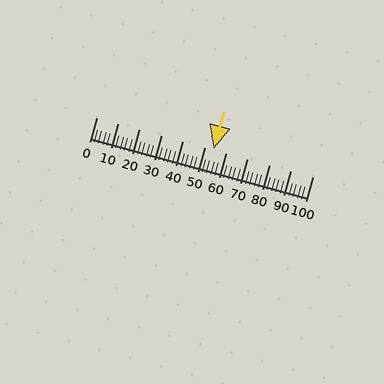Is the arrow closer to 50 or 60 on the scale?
The arrow is closer to 50.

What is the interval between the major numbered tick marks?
The major tick marks are spaced 10 units apart.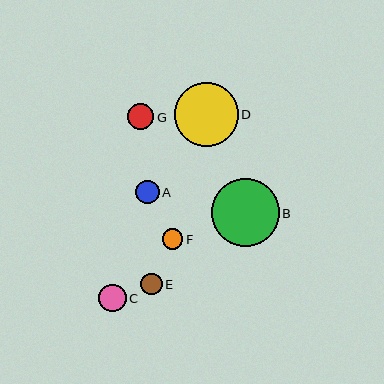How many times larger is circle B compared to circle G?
Circle B is approximately 2.6 times the size of circle G.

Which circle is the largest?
Circle B is the largest with a size of approximately 68 pixels.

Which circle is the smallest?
Circle F is the smallest with a size of approximately 21 pixels.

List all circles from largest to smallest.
From largest to smallest: B, D, C, G, A, E, F.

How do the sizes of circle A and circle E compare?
Circle A and circle E are approximately the same size.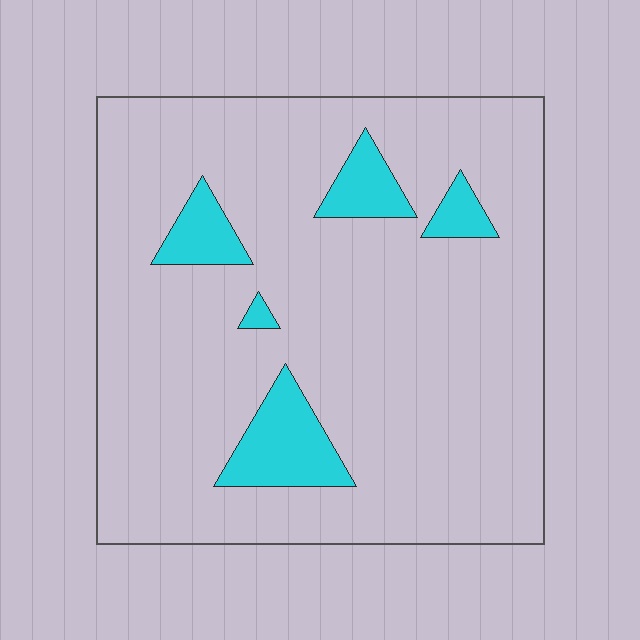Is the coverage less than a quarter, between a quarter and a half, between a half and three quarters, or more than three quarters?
Less than a quarter.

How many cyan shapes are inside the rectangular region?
5.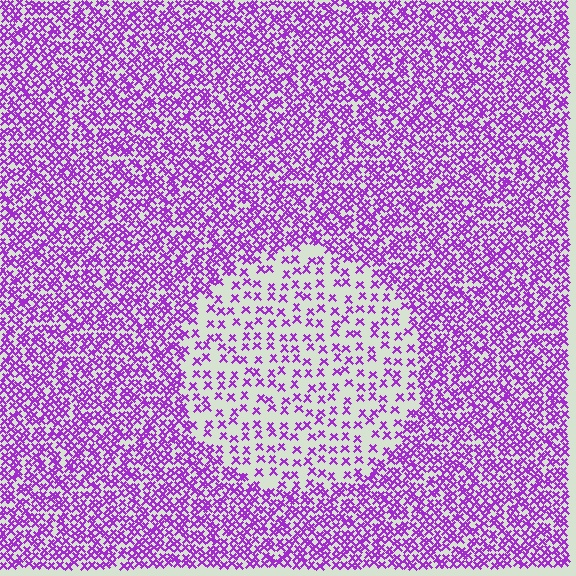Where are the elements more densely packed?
The elements are more densely packed outside the circle boundary.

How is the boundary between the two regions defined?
The boundary is defined by a change in element density (approximately 2.6x ratio). All elements are the same color, size, and shape.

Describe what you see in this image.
The image contains small purple elements arranged at two different densities. A circle-shaped region is visible where the elements are less densely packed than the surrounding area.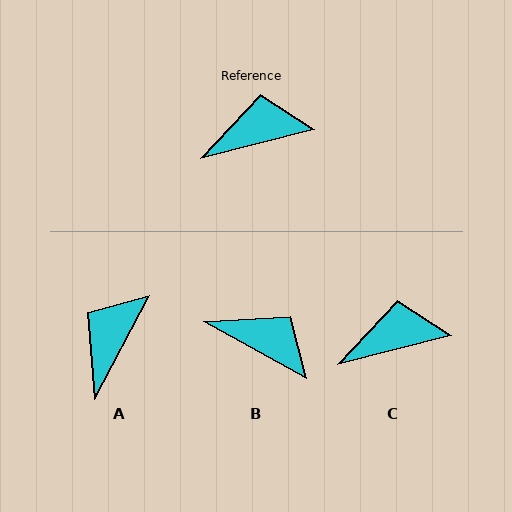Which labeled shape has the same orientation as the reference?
C.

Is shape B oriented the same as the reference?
No, it is off by about 43 degrees.